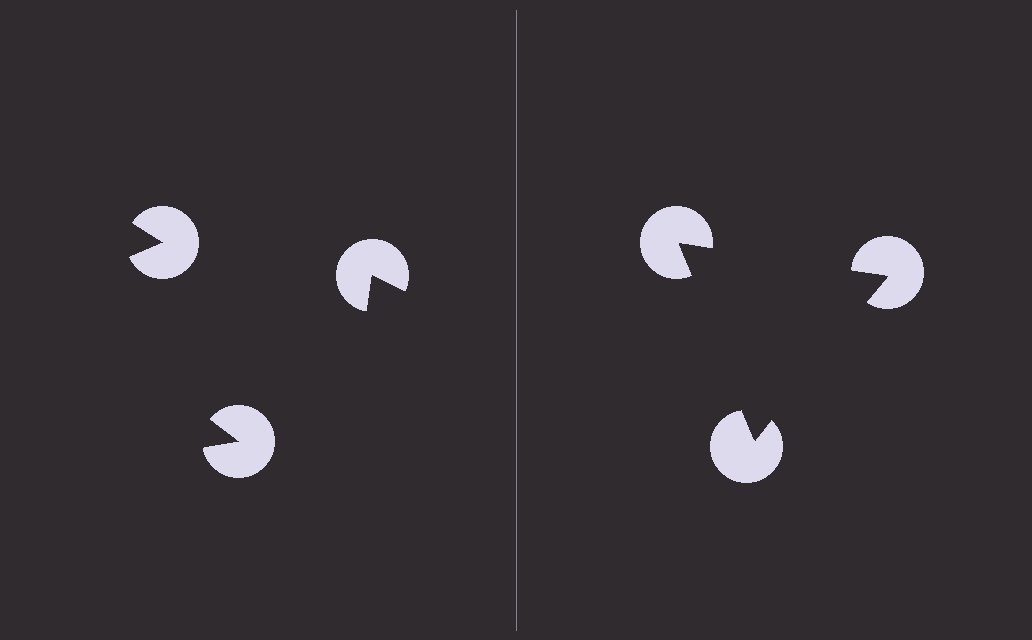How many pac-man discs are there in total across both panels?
6 — 3 on each side.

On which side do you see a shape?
An illusory triangle appears on the right side. On the left side the wedge cuts are rotated, so no coherent shape forms.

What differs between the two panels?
The pac-man discs are positioned identically on both sides; only the wedge orientations differ. On the right they align to a triangle; on the left they are misaligned.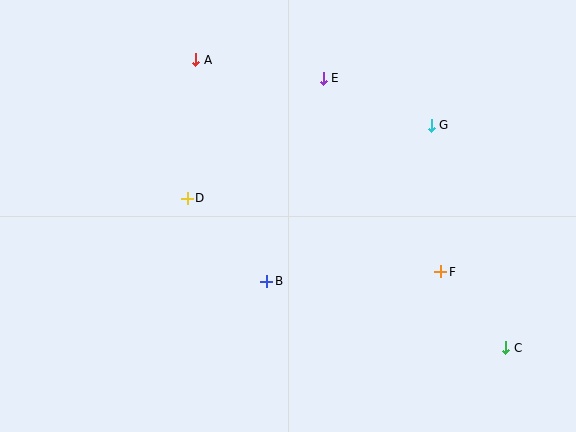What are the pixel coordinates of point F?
Point F is at (441, 272).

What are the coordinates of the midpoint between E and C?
The midpoint between E and C is at (414, 213).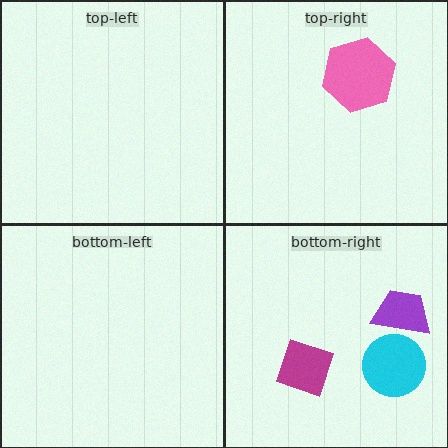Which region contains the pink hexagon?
The top-right region.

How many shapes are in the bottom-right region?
3.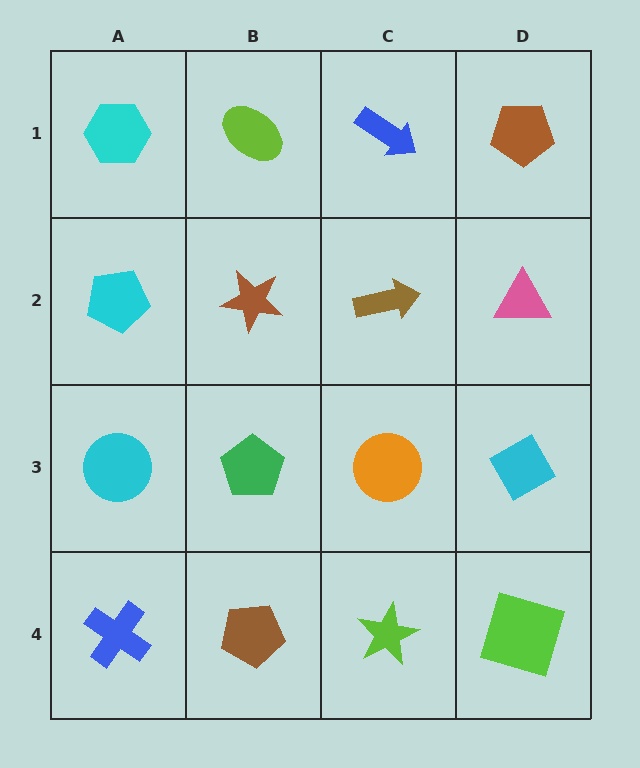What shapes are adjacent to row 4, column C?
An orange circle (row 3, column C), a brown pentagon (row 4, column B), a lime square (row 4, column D).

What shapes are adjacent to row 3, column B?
A brown star (row 2, column B), a brown pentagon (row 4, column B), a cyan circle (row 3, column A), an orange circle (row 3, column C).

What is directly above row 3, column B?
A brown star.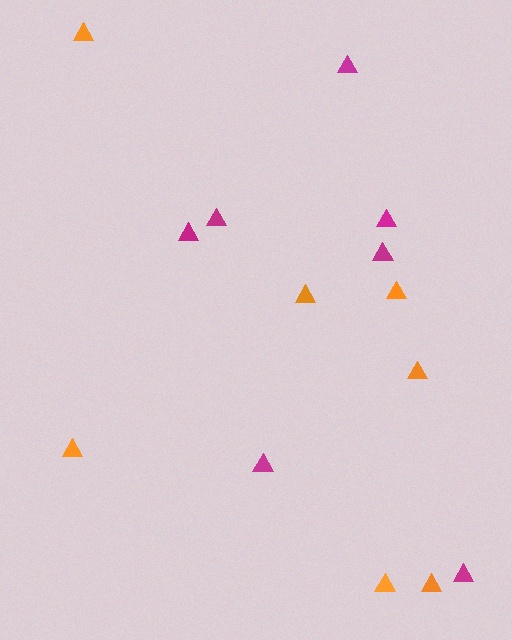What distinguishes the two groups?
There are 2 groups: one group of magenta triangles (7) and one group of orange triangles (7).